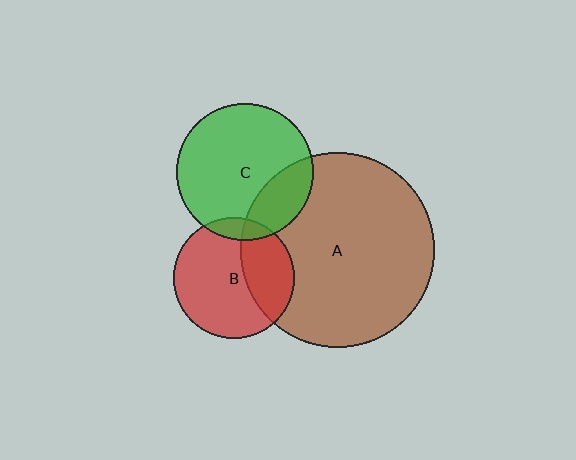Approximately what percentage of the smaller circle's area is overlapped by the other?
Approximately 10%.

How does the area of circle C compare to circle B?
Approximately 1.3 times.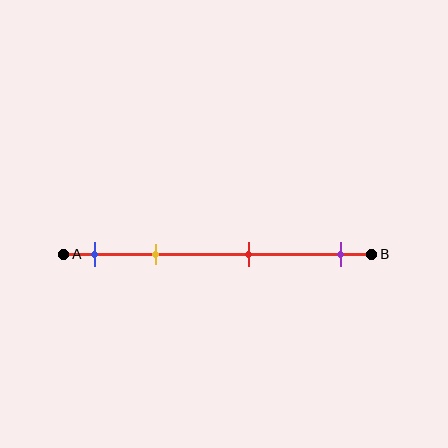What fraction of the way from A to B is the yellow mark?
The yellow mark is approximately 30% (0.3) of the way from A to B.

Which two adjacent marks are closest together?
The blue and yellow marks are the closest adjacent pair.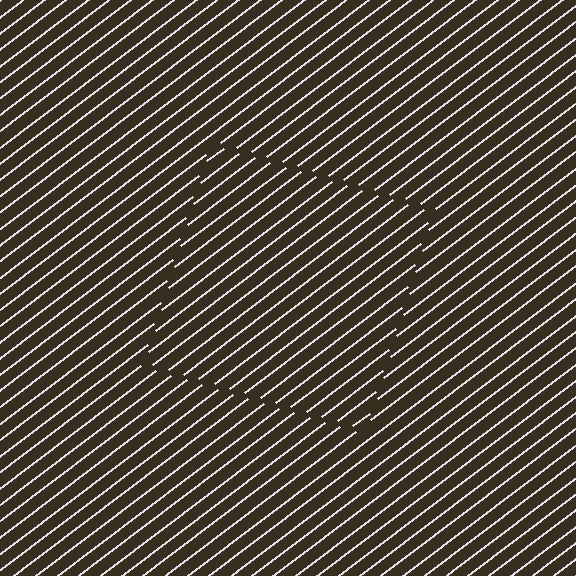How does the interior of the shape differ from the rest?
The interior of the shape contains the same grating, shifted by half a period — the contour is defined by the phase discontinuity where line-ends from the inner and outer gratings abut.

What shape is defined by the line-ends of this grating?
An illusory square. The interior of the shape contains the same grating, shifted by half a period — the contour is defined by the phase discontinuity where line-ends from the inner and outer gratings abut.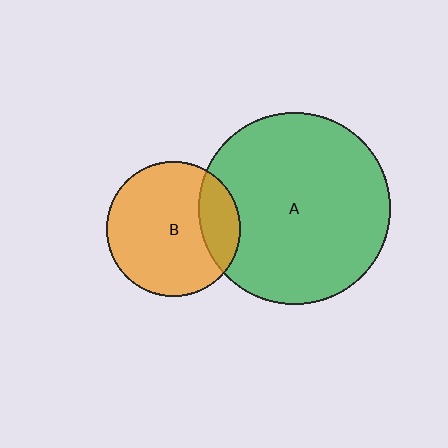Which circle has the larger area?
Circle A (green).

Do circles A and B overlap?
Yes.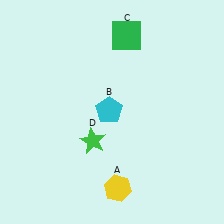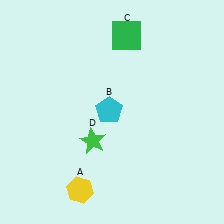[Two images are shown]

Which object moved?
The yellow hexagon (A) moved left.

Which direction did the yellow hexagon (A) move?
The yellow hexagon (A) moved left.